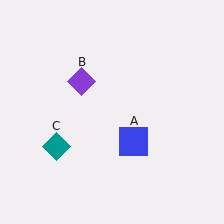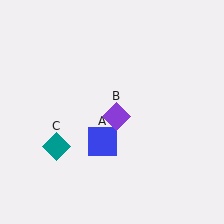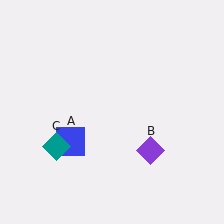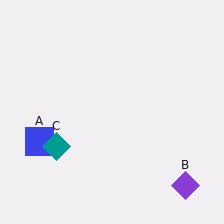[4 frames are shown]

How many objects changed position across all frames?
2 objects changed position: blue square (object A), purple diamond (object B).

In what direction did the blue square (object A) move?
The blue square (object A) moved left.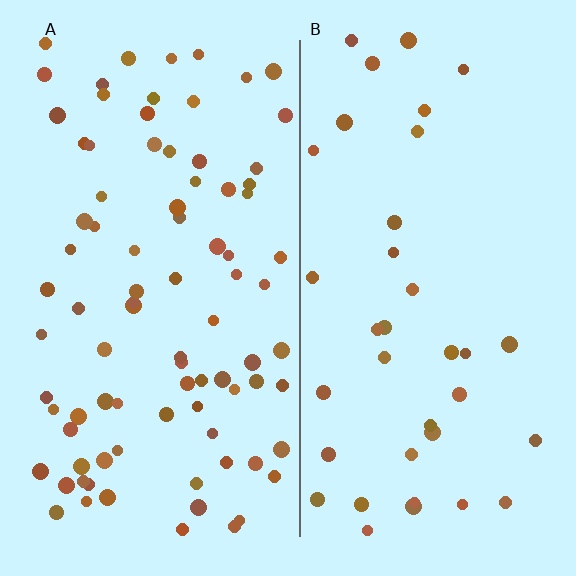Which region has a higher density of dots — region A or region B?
A (the left).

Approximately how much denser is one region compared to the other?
Approximately 2.4× — region A over region B.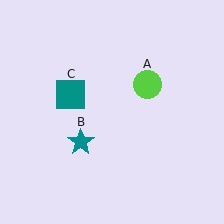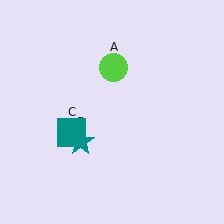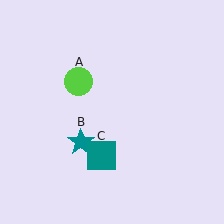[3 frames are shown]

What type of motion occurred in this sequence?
The lime circle (object A), teal square (object C) rotated counterclockwise around the center of the scene.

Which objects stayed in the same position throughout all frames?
Teal star (object B) remained stationary.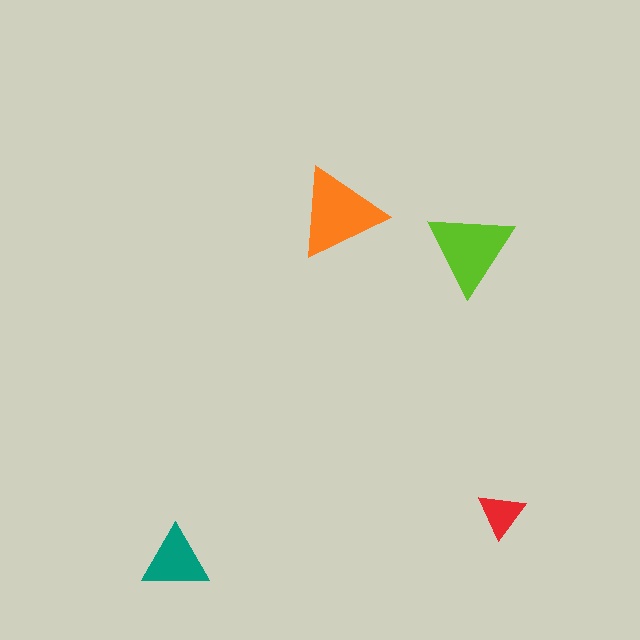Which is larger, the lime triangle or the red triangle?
The lime one.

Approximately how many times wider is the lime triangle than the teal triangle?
About 1.5 times wider.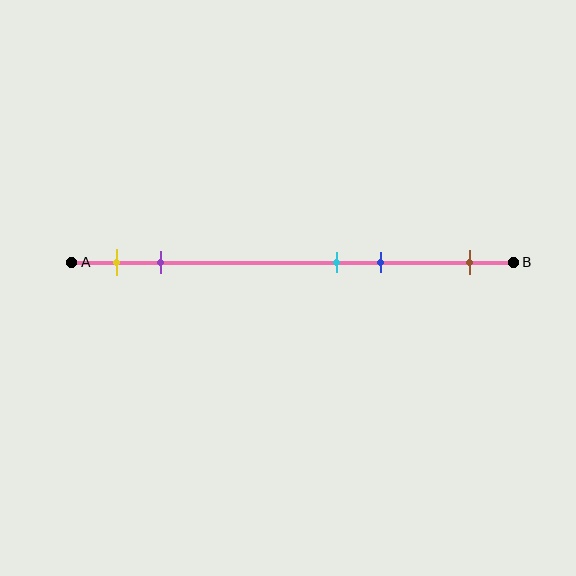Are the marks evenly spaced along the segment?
No, the marks are not evenly spaced.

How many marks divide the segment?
There are 5 marks dividing the segment.